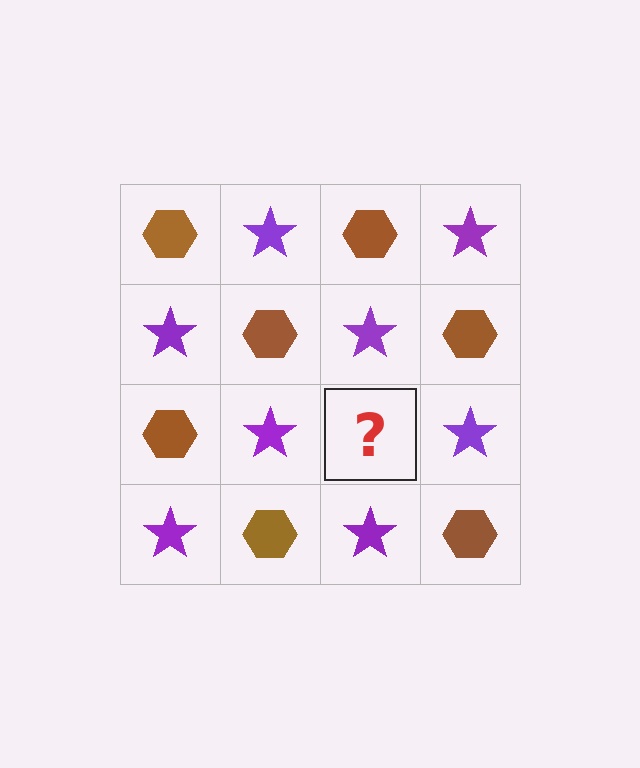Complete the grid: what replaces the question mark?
The question mark should be replaced with a brown hexagon.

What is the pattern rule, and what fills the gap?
The rule is that it alternates brown hexagon and purple star in a checkerboard pattern. The gap should be filled with a brown hexagon.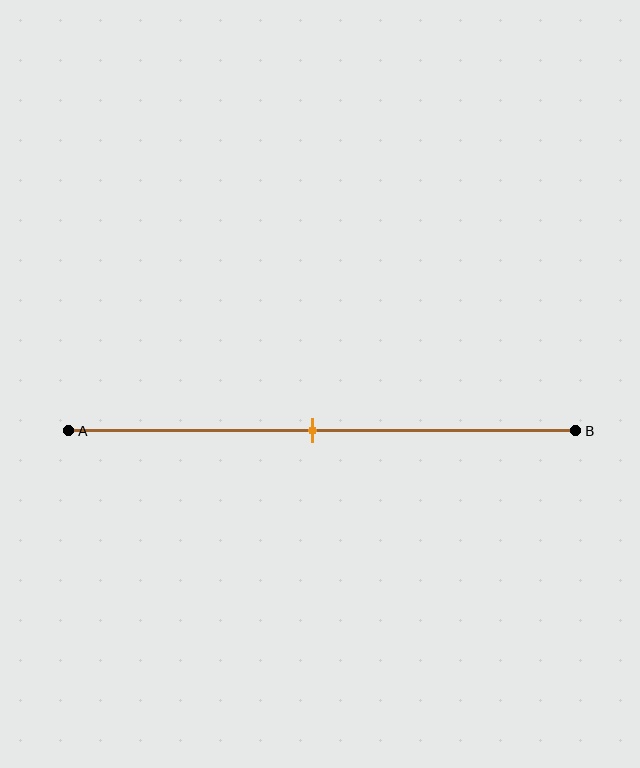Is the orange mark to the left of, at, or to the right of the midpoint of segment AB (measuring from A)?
The orange mark is approximately at the midpoint of segment AB.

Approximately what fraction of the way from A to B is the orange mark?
The orange mark is approximately 50% of the way from A to B.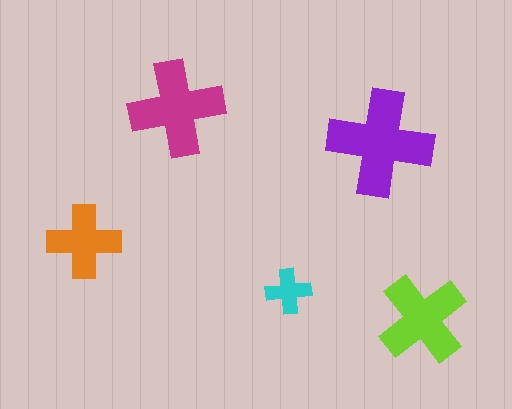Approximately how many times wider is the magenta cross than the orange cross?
About 1.5 times wider.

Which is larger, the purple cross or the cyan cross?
The purple one.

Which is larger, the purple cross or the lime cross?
The purple one.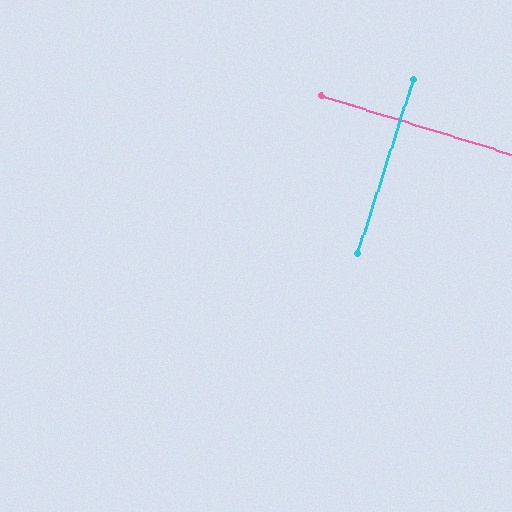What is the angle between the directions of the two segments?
Approximately 89 degrees.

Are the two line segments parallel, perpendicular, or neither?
Perpendicular — they meet at approximately 89°.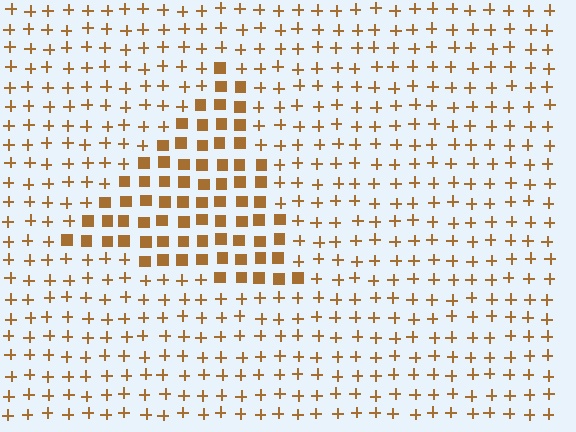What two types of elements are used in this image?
The image uses squares inside the triangle region and plus signs outside it.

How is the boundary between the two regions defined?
The boundary is defined by a change in element shape: squares inside vs. plus signs outside. All elements share the same color and spacing.